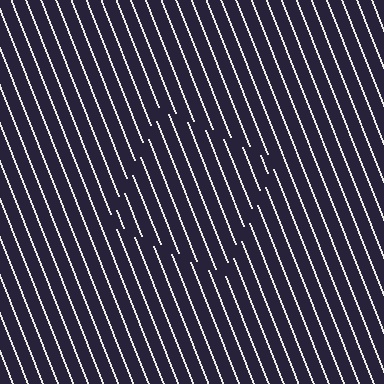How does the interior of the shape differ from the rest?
The interior of the shape contains the same grating, shifted by half a period — the contour is defined by the phase discontinuity where line-ends from the inner and outer gratings abut.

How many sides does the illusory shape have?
4 sides — the line-ends trace a square.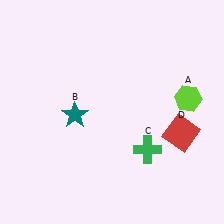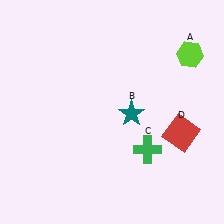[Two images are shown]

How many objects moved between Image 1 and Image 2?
2 objects moved between the two images.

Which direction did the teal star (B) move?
The teal star (B) moved right.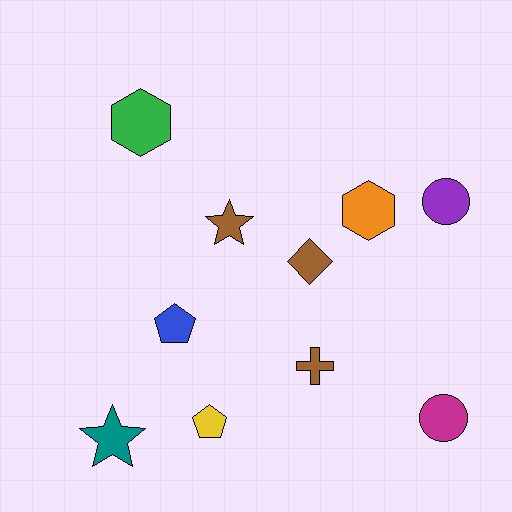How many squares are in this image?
There are no squares.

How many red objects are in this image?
There are no red objects.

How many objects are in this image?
There are 10 objects.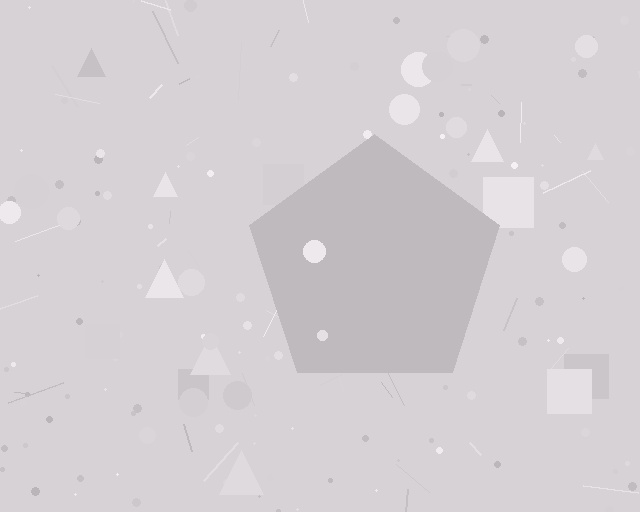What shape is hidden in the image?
A pentagon is hidden in the image.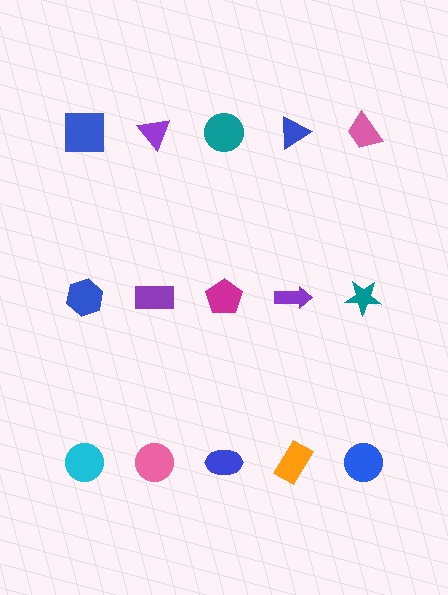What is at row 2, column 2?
A purple rectangle.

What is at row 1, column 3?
A teal circle.